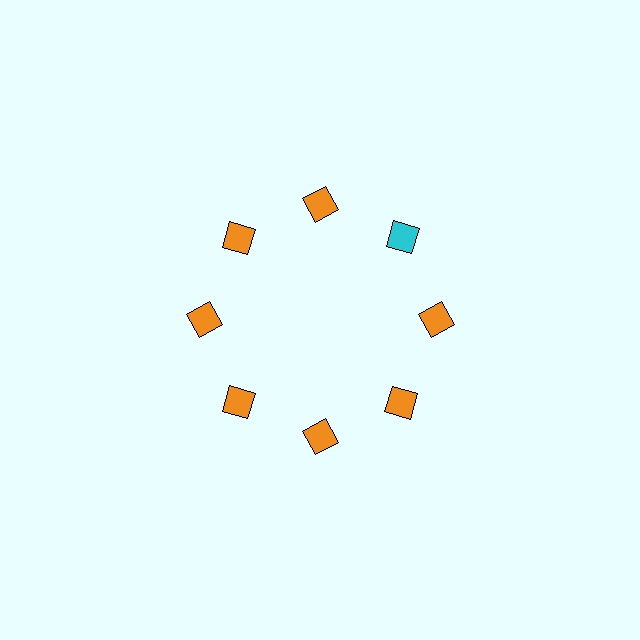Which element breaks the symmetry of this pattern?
The cyan square at roughly the 2 o'clock position breaks the symmetry. All other shapes are orange squares.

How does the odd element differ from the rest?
It has a different color: cyan instead of orange.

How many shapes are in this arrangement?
There are 8 shapes arranged in a ring pattern.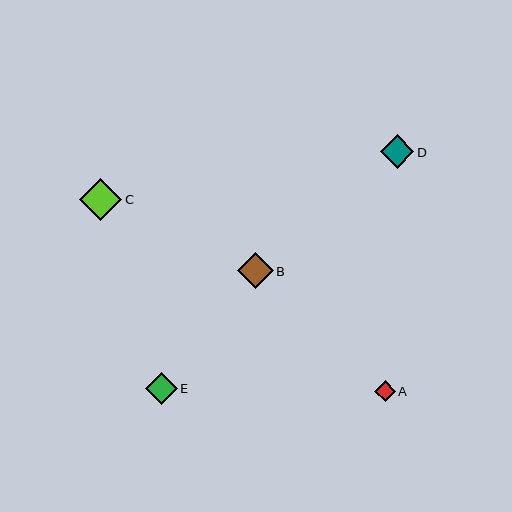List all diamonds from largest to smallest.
From largest to smallest: C, B, D, E, A.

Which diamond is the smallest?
Diamond A is the smallest with a size of approximately 20 pixels.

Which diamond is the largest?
Diamond C is the largest with a size of approximately 42 pixels.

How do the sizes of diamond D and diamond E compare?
Diamond D and diamond E are approximately the same size.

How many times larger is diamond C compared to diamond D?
Diamond C is approximately 1.2 times the size of diamond D.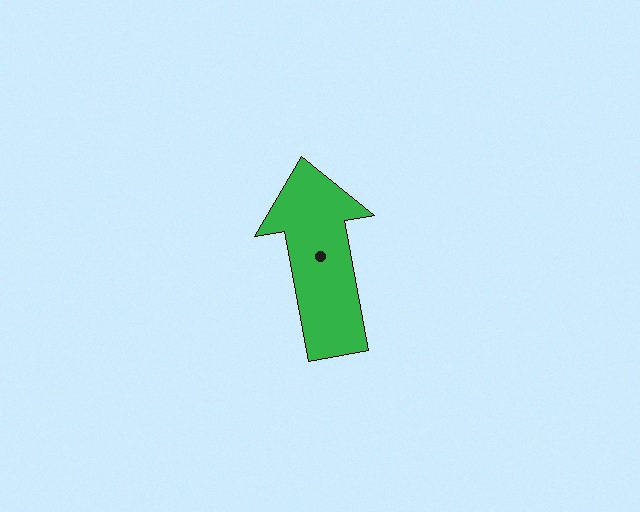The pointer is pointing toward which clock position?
Roughly 12 o'clock.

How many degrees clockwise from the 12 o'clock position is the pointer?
Approximately 350 degrees.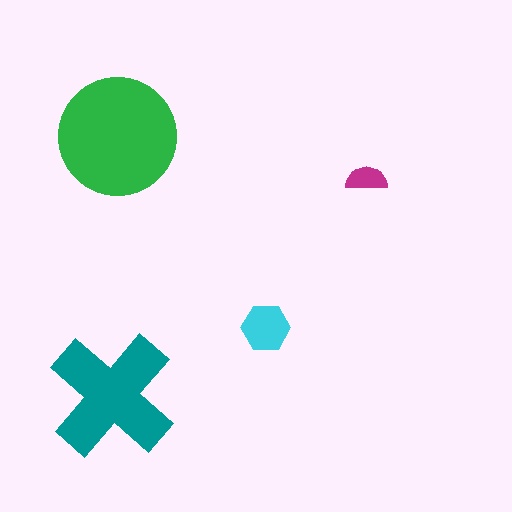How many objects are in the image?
There are 4 objects in the image.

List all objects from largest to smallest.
The green circle, the teal cross, the cyan hexagon, the magenta semicircle.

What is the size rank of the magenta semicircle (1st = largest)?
4th.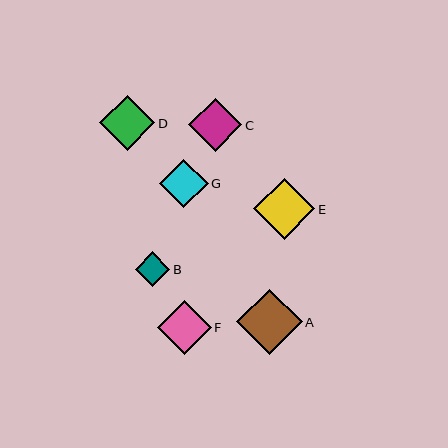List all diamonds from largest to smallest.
From largest to smallest: A, E, D, F, C, G, B.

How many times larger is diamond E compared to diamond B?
Diamond E is approximately 1.8 times the size of diamond B.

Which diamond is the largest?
Diamond A is the largest with a size of approximately 66 pixels.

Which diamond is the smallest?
Diamond B is the smallest with a size of approximately 34 pixels.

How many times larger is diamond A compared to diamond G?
Diamond A is approximately 1.4 times the size of diamond G.